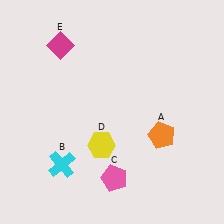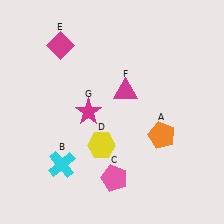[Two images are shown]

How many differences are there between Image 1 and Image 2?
There are 2 differences between the two images.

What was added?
A magenta triangle (F), a magenta star (G) were added in Image 2.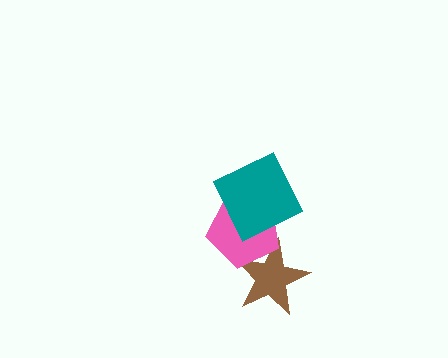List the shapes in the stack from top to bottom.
From top to bottom: the teal square, the pink pentagon, the brown star.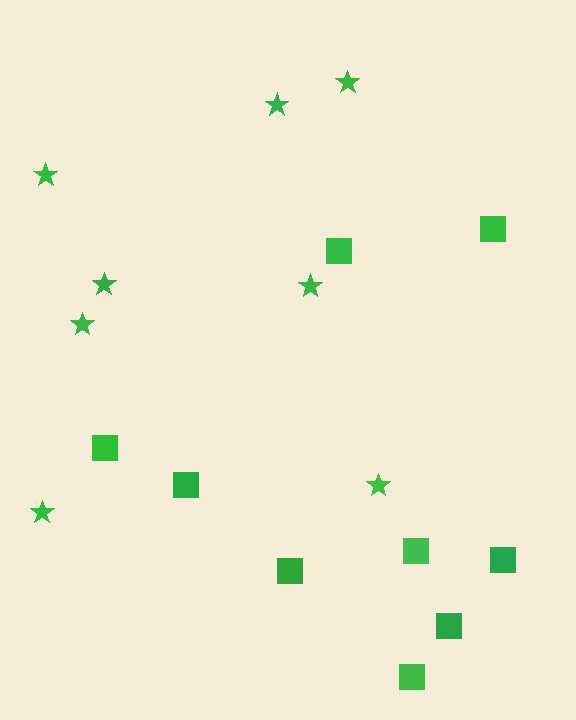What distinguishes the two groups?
There are 2 groups: one group of squares (9) and one group of stars (8).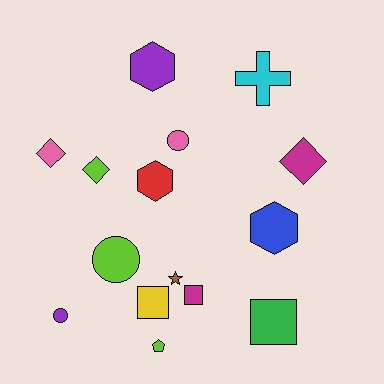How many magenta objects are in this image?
There are 2 magenta objects.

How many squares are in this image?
There are 3 squares.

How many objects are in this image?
There are 15 objects.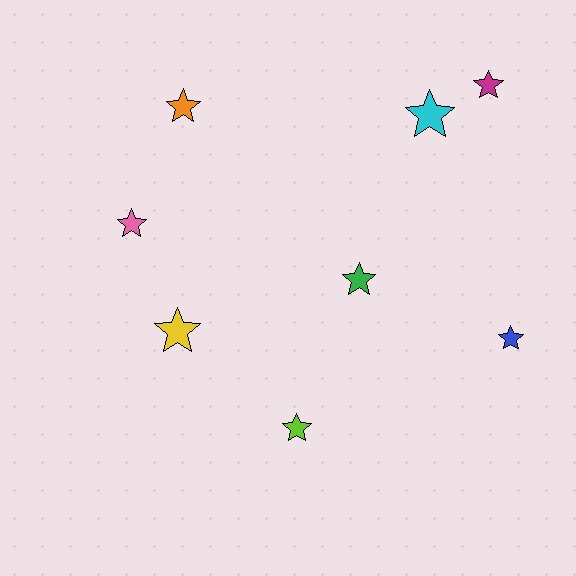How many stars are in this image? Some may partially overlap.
There are 8 stars.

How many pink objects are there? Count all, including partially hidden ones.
There is 1 pink object.